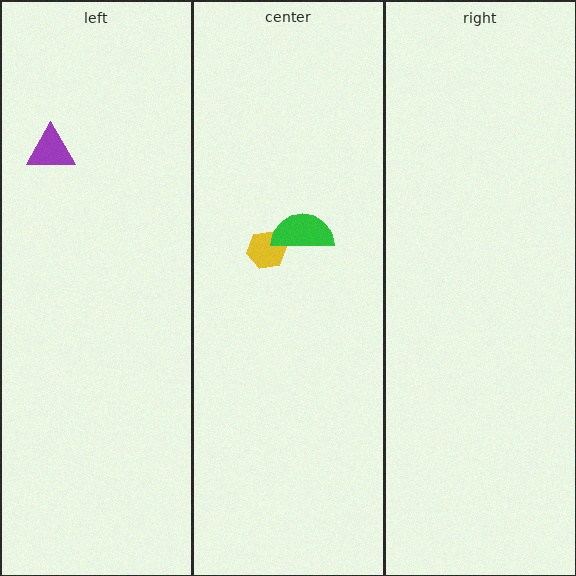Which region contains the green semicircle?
The center region.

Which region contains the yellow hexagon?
The center region.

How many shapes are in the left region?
1.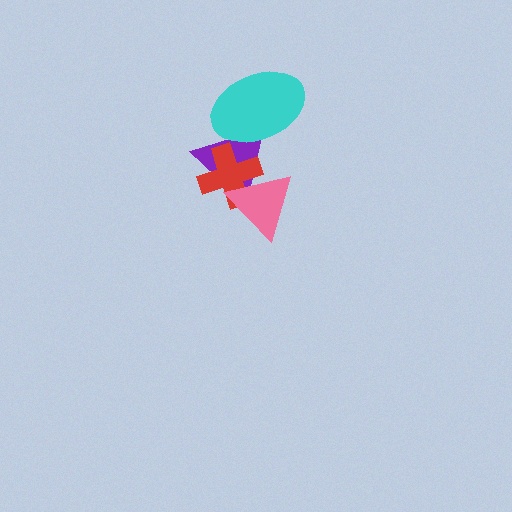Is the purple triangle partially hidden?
Yes, it is partially covered by another shape.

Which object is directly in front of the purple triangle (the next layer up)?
The red cross is directly in front of the purple triangle.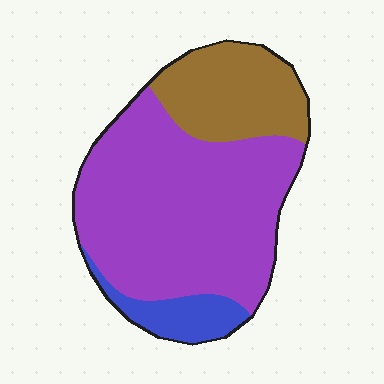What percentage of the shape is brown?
Brown covers 24% of the shape.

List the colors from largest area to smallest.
From largest to smallest: purple, brown, blue.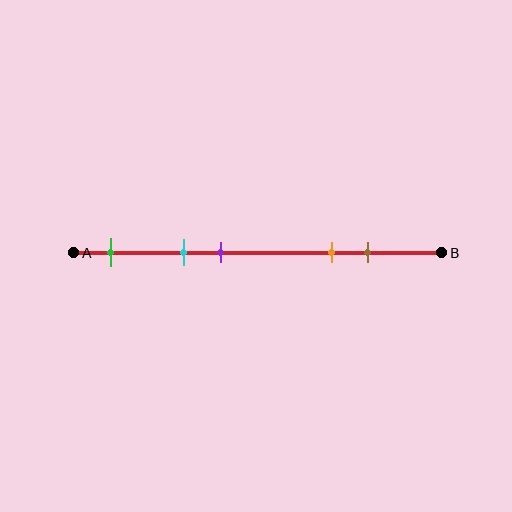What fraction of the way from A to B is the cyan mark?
The cyan mark is approximately 30% (0.3) of the way from A to B.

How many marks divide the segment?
There are 5 marks dividing the segment.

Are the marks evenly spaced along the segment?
No, the marks are not evenly spaced.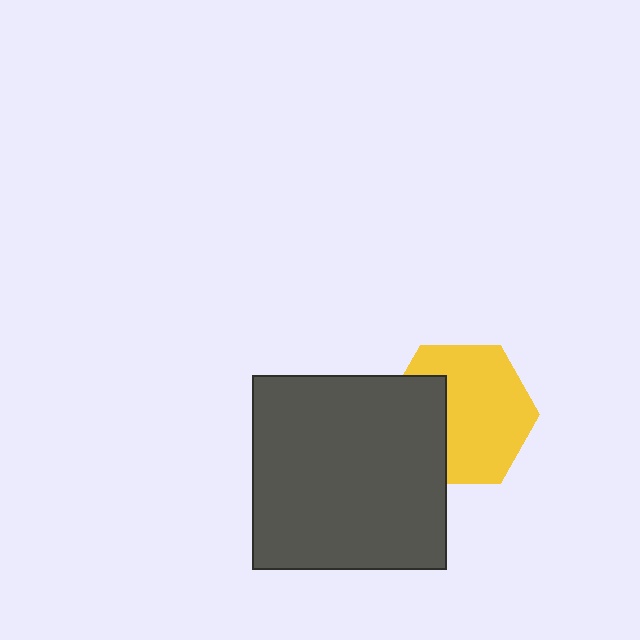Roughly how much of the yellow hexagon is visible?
Most of it is visible (roughly 67%).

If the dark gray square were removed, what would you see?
You would see the complete yellow hexagon.